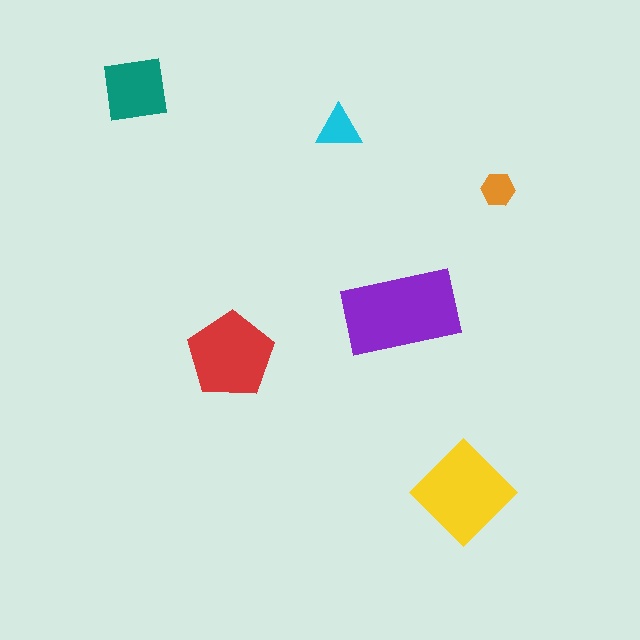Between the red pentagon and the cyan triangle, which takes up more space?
The red pentagon.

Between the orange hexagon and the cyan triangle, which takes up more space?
The cyan triangle.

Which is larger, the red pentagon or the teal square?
The red pentagon.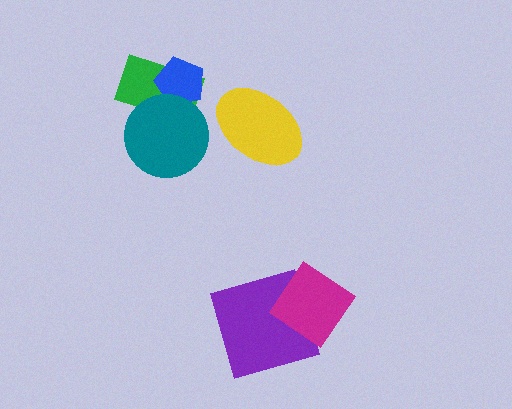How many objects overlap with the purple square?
1 object overlaps with the purple square.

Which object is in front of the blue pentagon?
The teal circle is in front of the blue pentagon.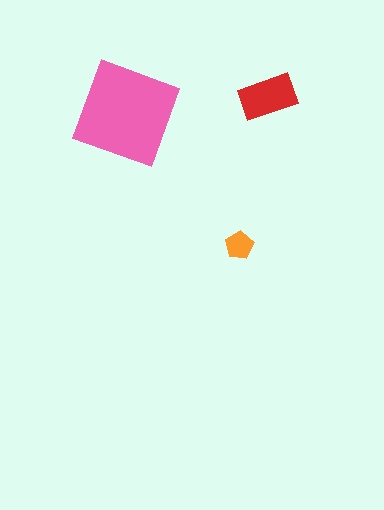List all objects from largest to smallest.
The pink square, the red rectangle, the orange pentagon.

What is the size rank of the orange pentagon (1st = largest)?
3rd.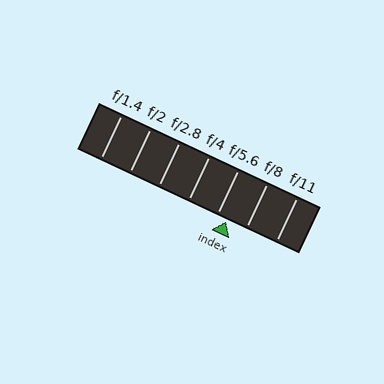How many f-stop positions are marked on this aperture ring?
There are 7 f-stop positions marked.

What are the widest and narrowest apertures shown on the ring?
The widest aperture shown is f/1.4 and the narrowest is f/11.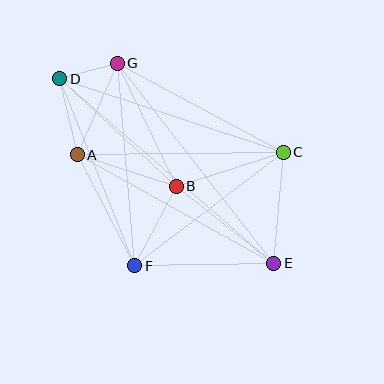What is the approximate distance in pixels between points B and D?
The distance between B and D is approximately 158 pixels.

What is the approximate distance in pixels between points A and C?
The distance between A and C is approximately 206 pixels.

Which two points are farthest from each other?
Points D and E are farthest from each other.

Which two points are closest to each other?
Points D and G are closest to each other.